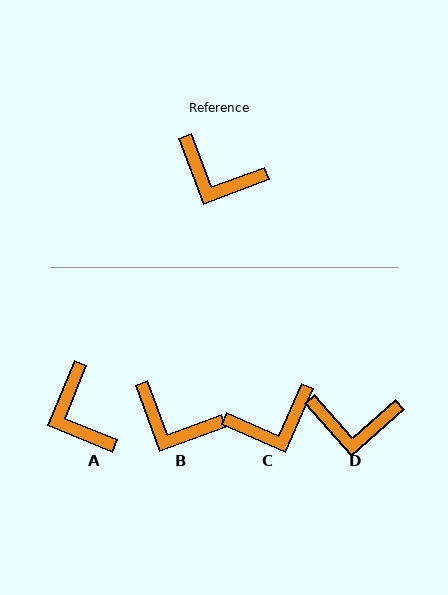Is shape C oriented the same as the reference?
No, it is off by about 46 degrees.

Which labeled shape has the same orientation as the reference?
B.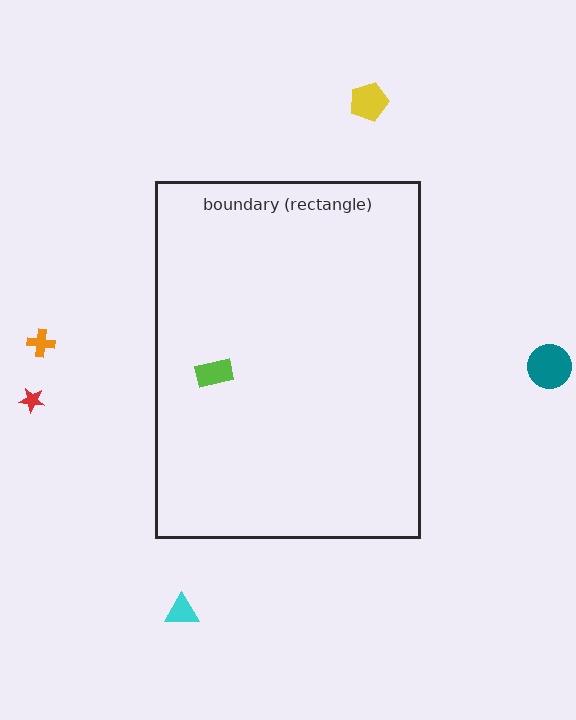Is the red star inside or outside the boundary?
Outside.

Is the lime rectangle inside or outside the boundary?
Inside.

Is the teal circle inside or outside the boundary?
Outside.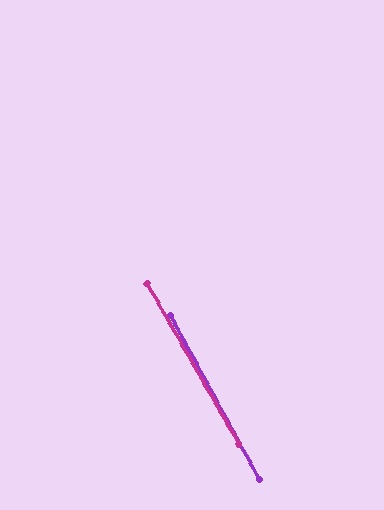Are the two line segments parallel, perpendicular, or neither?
Parallel — their directions differ by only 1.2°.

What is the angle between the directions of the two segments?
Approximately 1 degree.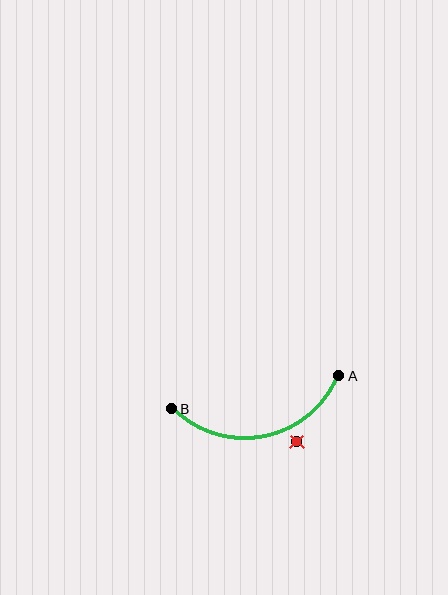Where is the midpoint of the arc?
The arc midpoint is the point on the curve farthest from the straight line joining A and B. It sits below that line.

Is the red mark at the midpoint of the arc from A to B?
No — the red mark does not lie on the arc at all. It sits slightly outside the curve.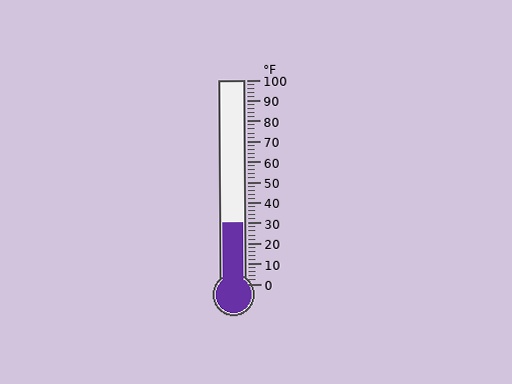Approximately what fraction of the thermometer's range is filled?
The thermometer is filled to approximately 30% of its range.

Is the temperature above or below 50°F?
The temperature is below 50°F.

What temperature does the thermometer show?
The thermometer shows approximately 30°F.